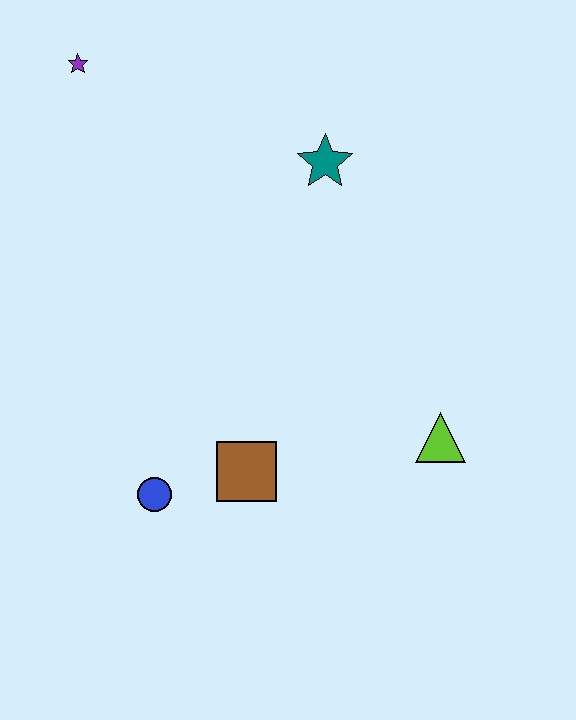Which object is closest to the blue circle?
The brown square is closest to the blue circle.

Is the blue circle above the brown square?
No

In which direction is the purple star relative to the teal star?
The purple star is to the left of the teal star.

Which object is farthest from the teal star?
The blue circle is farthest from the teal star.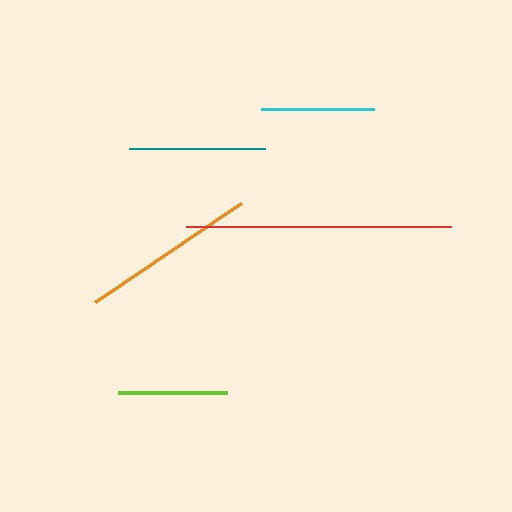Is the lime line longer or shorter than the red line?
The red line is longer than the lime line.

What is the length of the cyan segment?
The cyan segment is approximately 112 pixels long.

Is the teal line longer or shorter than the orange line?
The orange line is longer than the teal line.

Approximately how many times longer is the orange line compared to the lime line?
The orange line is approximately 1.6 times the length of the lime line.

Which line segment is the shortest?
The lime line is the shortest at approximately 109 pixels.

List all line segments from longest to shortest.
From longest to shortest: red, orange, teal, cyan, lime.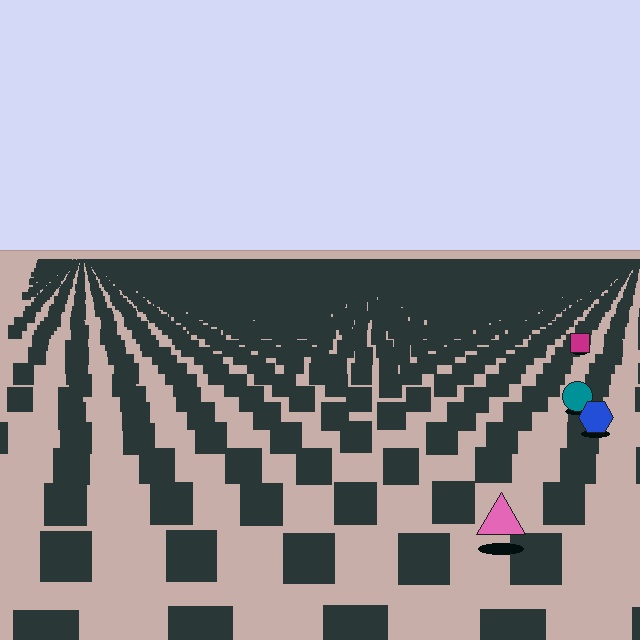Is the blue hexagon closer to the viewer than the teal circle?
Yes. The blue hexagon is closer — you can tell from the texture gradient: the ground texture is coarser near it.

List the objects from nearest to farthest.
From nearest to farthest: the pink triangle, the blue hexagon, the teal circle, the magenta square.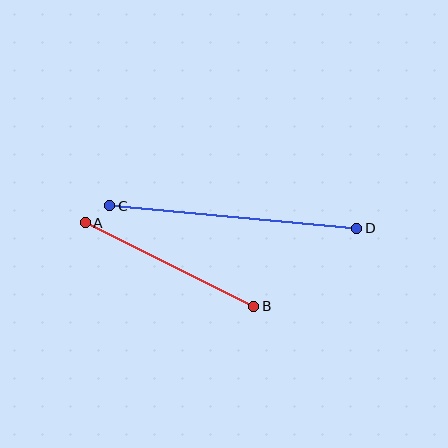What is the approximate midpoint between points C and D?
The midpoint is at approximately (233, 217) pixels.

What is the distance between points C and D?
The distance is approximately 248 pixels.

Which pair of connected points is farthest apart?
Points C and D are farthest apart.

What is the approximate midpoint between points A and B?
The midpoint is at approximately (169, 265) pixels.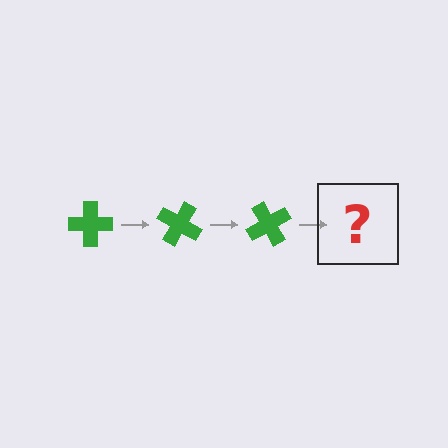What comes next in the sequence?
The next element should be a green cross rotated 90 degrees.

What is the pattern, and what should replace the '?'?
The pattern is that the cross rotates 30 degrees each step. The '?' should be a green cross rotated 90 degrees.